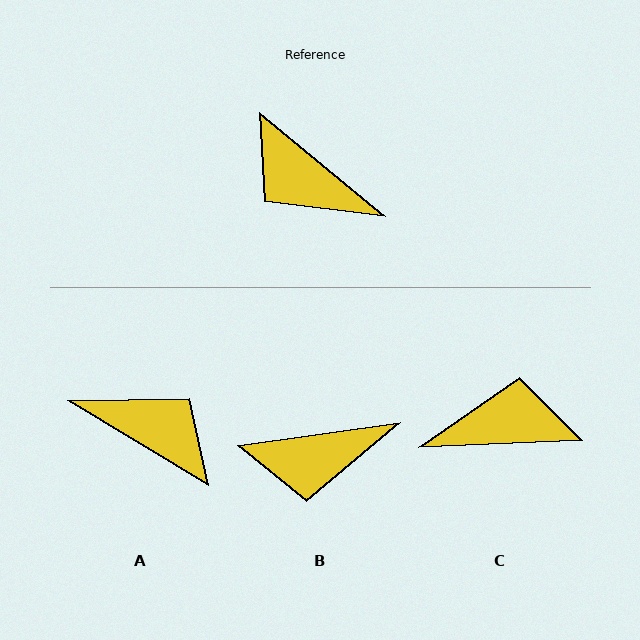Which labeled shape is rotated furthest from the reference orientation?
A, about 172 degrees away.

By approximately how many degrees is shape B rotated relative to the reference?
Approximately 47 degrees counter-clockwise.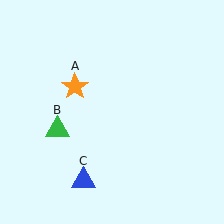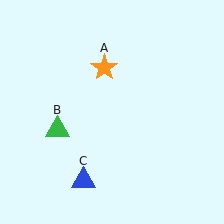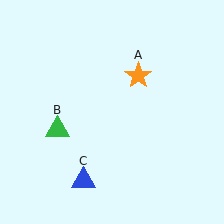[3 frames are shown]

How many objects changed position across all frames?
1 object changed position: orange star (object A).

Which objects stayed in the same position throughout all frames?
Green triangle (object B) and blue triangle (object C) remained stationary.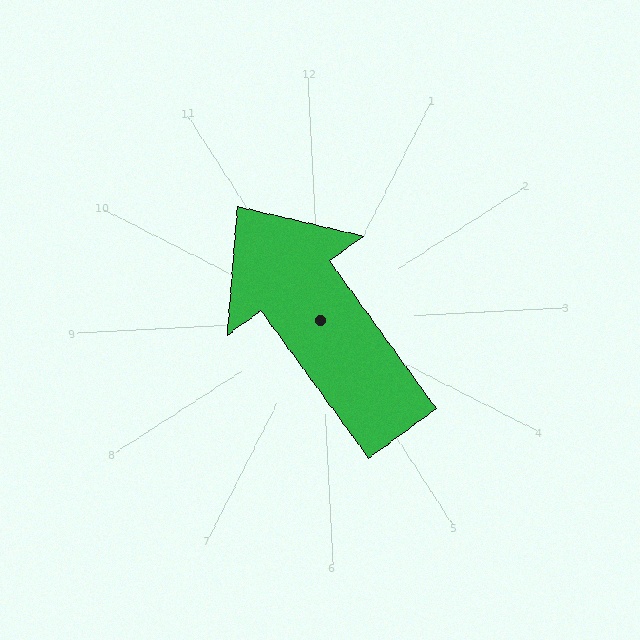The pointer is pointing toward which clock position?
Roughly 11 o'clock.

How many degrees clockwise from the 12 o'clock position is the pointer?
Approximately 327 degrees.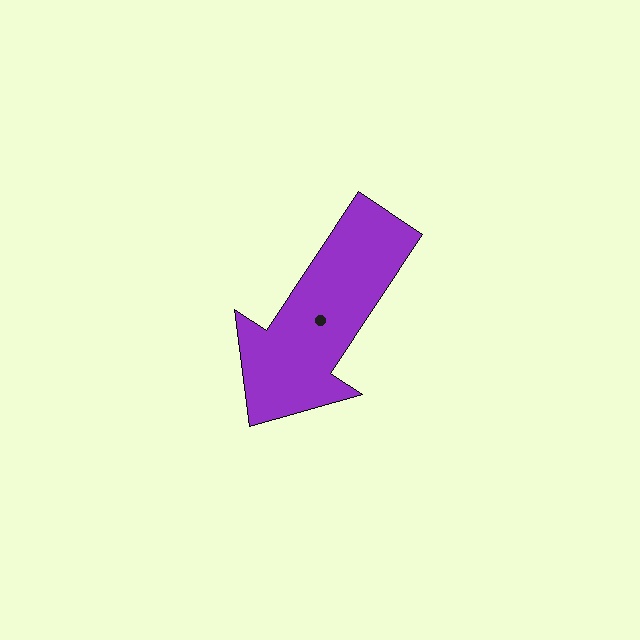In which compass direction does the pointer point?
Southwest.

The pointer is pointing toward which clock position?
Roughly 7 o'clock.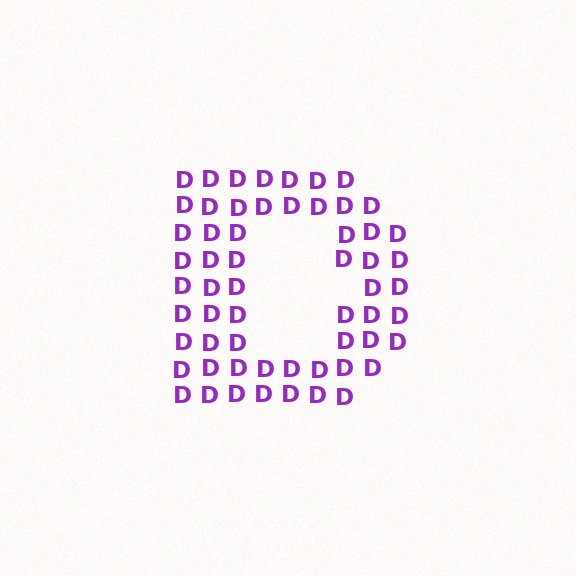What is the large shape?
The large shape is the letter D.